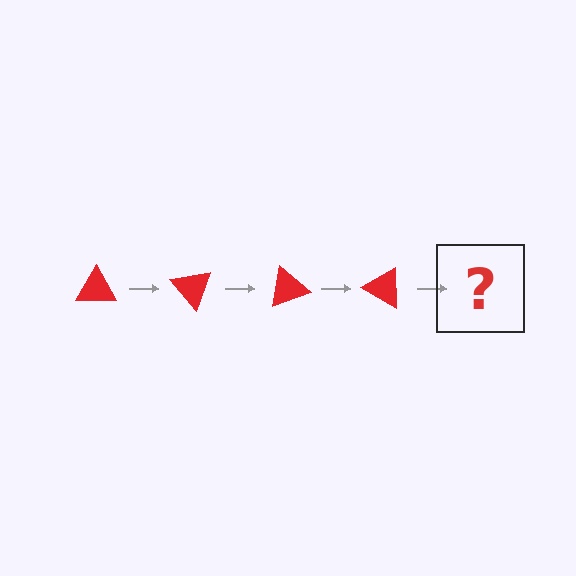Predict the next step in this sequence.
The next step is a red triangle rotated 200 degrees.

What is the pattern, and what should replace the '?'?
The pattern is that the triangle rotates 50 degrees each step. The '?' should be a red triangle rotated 200 degrees.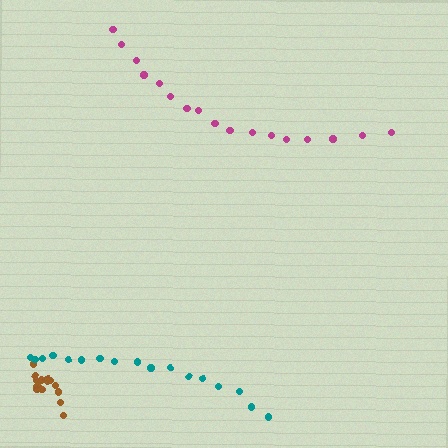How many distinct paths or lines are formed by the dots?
There are 3 distinct paths.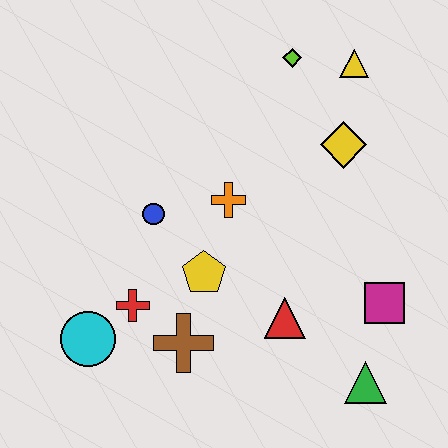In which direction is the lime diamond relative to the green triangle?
The lime diamond is above the green triangle.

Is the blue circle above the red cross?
Yes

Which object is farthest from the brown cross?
The yellow triangle is farthest from the brown cross.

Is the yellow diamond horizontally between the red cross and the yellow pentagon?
No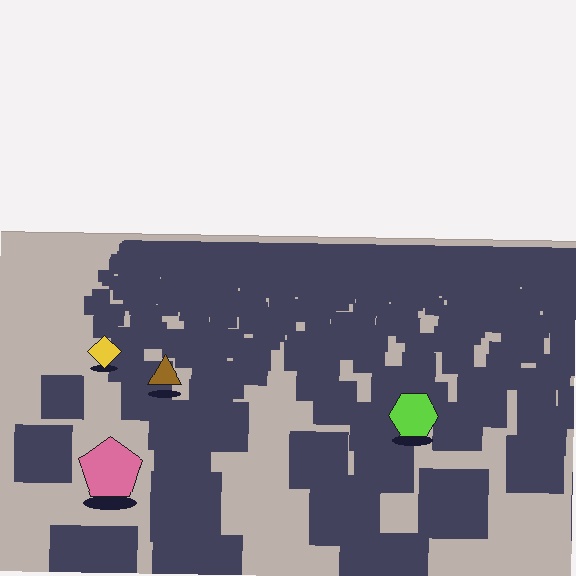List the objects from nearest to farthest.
From nearest to farthest: the pink pentagon, the lime hexagon, the brown triangle, the yellow diamond.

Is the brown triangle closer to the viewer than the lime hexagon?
No. The lime hexagon is closer — you can tell from the texture gradient: the ground texture is coarser near it.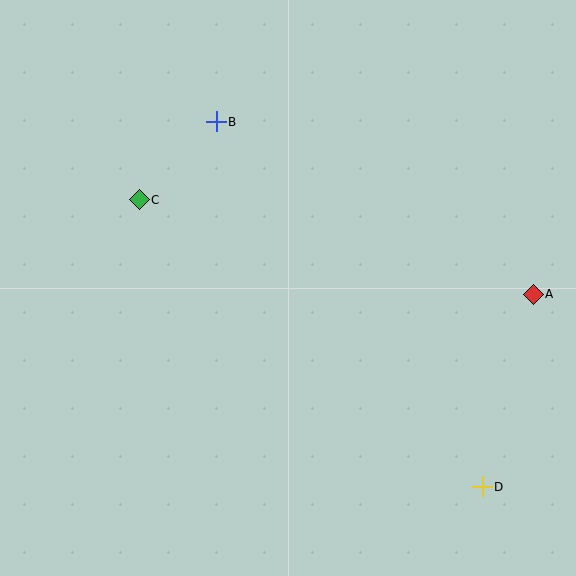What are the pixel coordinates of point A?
Point A is at (533, 294).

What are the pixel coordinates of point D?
Point D is at (482, 487).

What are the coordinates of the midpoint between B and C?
The midpoint between B and C is at (178, 161).